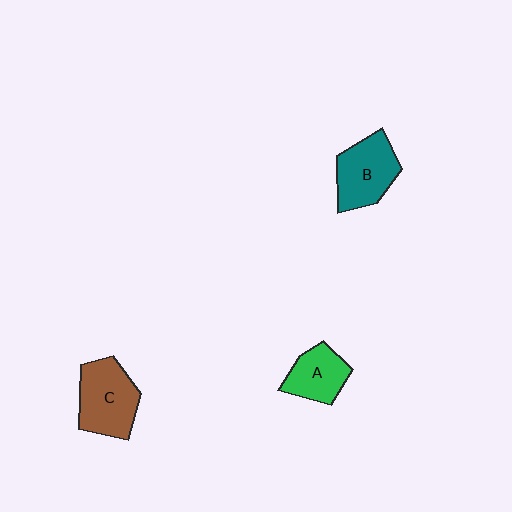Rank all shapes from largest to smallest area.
From largest to smallest: C (brown), B (teal), A (green).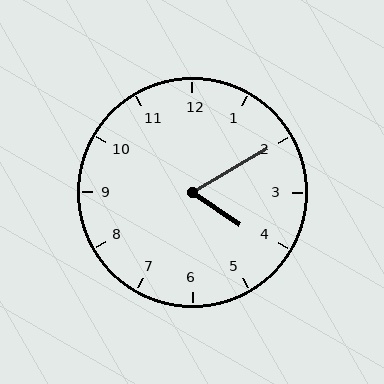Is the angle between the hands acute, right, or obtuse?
It is acute.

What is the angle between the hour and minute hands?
Approximately 65 degrees.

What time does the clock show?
4:10.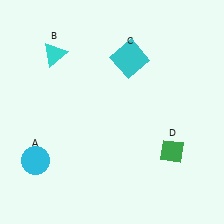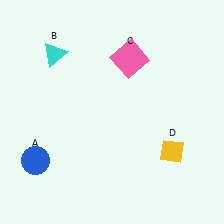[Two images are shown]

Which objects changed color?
A changed from cyan to blue. C changed from cyan to pink. D changed from green to yellow.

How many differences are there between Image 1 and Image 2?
There are 3 differences between the two images.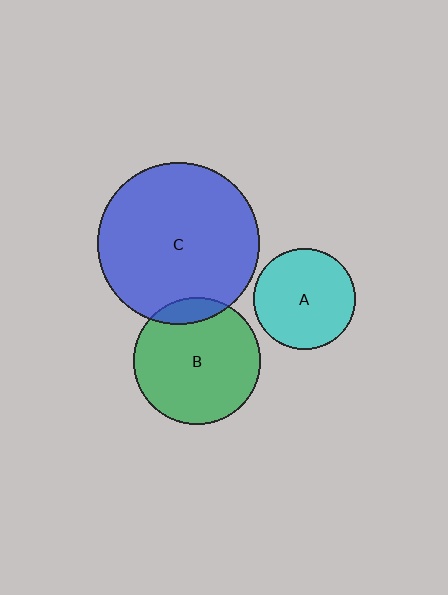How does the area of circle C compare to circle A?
Approximately 2.5 times.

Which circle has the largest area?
Circle C (blue).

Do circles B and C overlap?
Yes.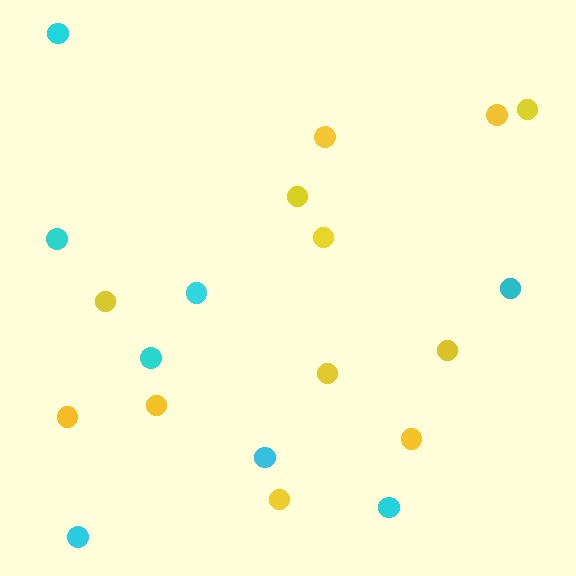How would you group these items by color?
There are 2 groups: one group of yellow circles (12) and one group of cyan circles (8).